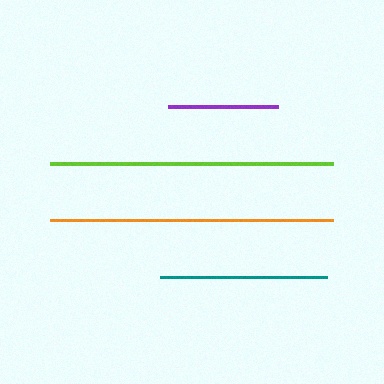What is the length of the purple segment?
The purple segment is approximately 110 pixels long.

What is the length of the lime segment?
The lime segment is approximately 283 pixels long.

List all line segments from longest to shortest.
From longest to shortest: lime, orange, teal, purple.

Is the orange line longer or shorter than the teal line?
The orange line is longer than the teal line.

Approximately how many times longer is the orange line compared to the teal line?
The orange line is approximately 1.7 times the length of the teal line.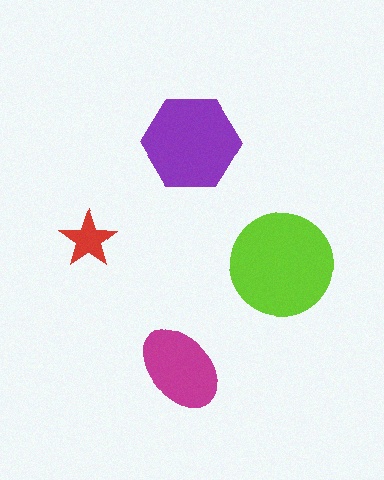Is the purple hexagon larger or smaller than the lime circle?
Smaller.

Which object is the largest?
The lime circle.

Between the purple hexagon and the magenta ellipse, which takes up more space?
The purple hexagon.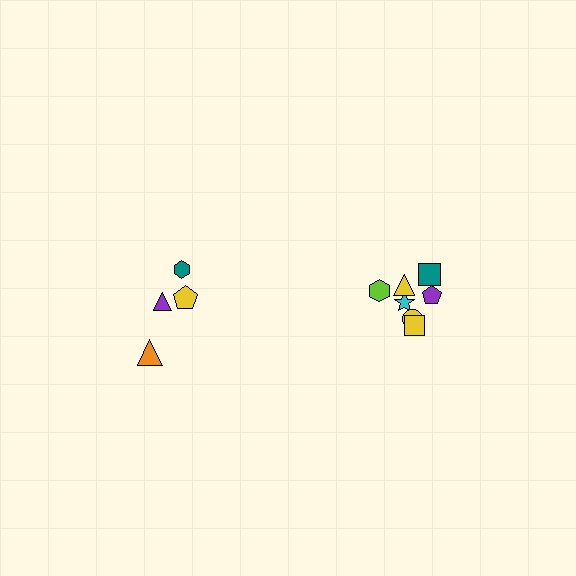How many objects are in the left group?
There are 4 objects.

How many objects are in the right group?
There are 7 objects.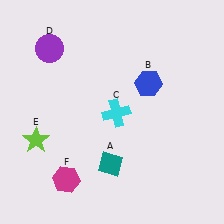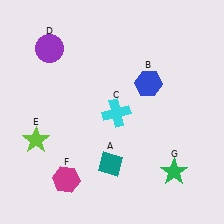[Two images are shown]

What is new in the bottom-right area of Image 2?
A green star (G) was added in the bottom-right area of Image 2.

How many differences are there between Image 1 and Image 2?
There is 1 difference between the two images.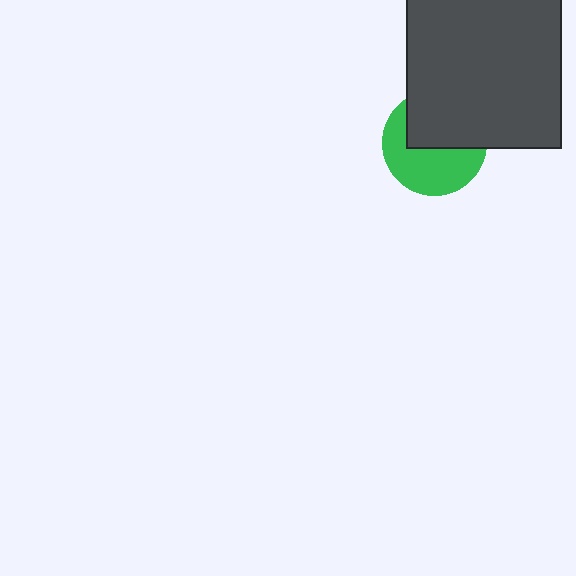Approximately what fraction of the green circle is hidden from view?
Roughly 48% of the green circle is hidden behind the dark gray square.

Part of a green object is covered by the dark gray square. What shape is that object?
It is a circle.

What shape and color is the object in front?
The object in front is a dark gray square.